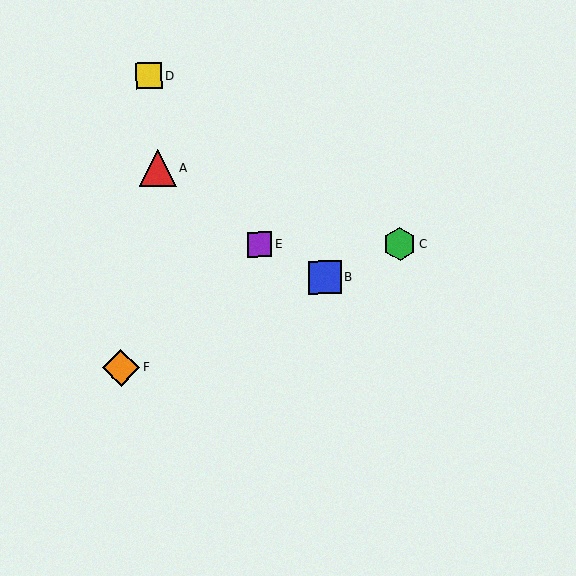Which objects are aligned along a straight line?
Objects B, C, F are aligned along a straight line.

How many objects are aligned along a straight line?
3 objects (B, C, F) are aligned along a straight line.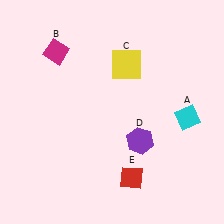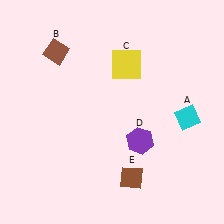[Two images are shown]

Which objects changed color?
B changed from magenta to brown. E changed from red to brown.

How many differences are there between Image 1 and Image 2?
There are 2 differences between the two images.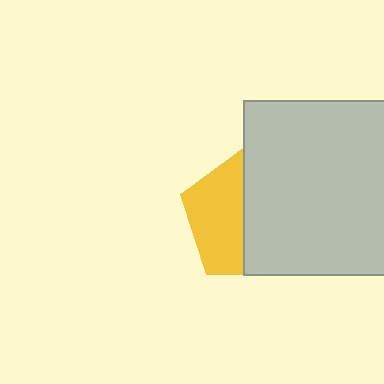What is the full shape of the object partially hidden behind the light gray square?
The partially hidden object is a yellow pentagon.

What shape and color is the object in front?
The object in front is a light gray square.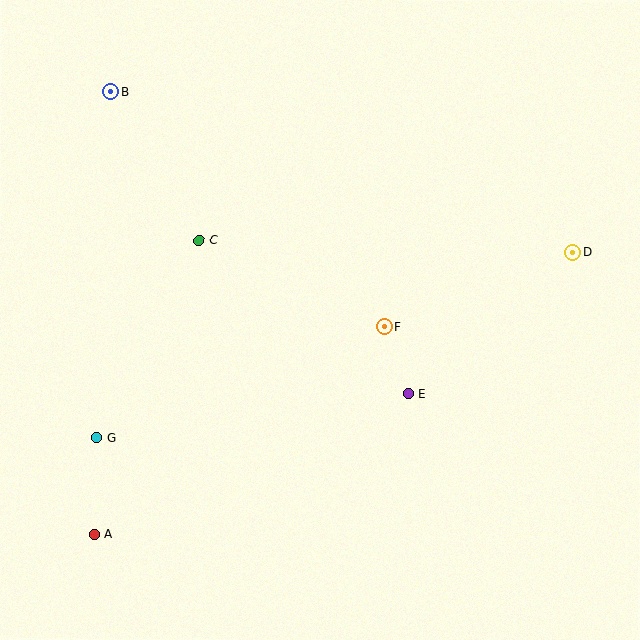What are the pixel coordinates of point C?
Point C is at (199, 241).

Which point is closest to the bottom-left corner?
Point A is closest to the bottom-left corner.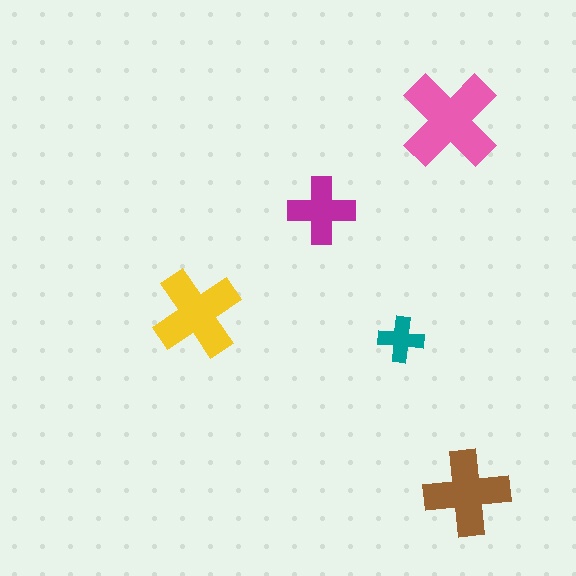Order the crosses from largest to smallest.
the pink one, the yellow one, the brown one, the magenta one, the teal one.